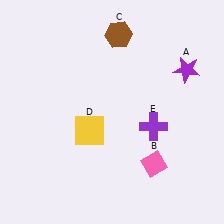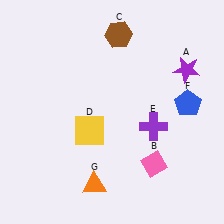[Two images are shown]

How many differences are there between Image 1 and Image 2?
There are 2 differences between the two images.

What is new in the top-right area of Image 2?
A blue pentagon (F) was added in the top-right area of Image 2.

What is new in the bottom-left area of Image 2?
An orange triangle (G) was added in the bottom-left area of Image 2.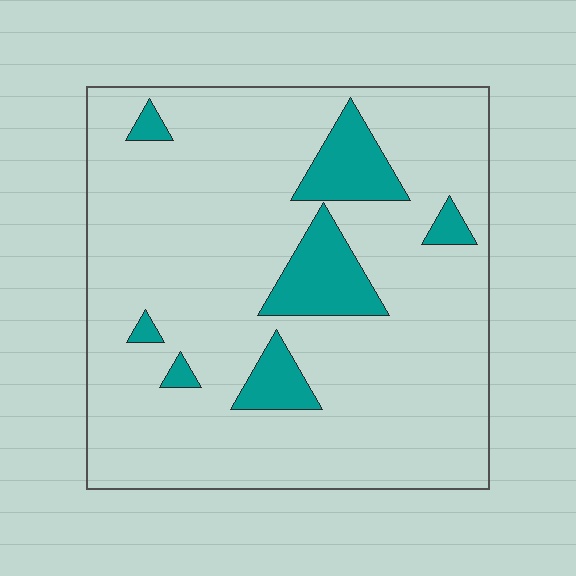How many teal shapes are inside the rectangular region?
7.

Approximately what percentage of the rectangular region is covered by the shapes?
Approximately 15%.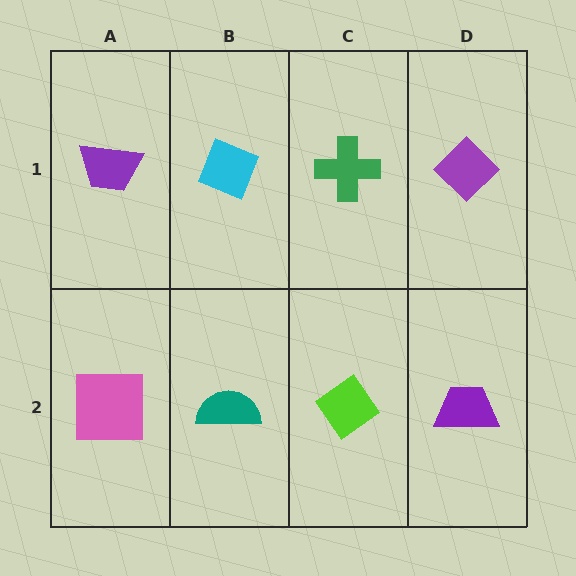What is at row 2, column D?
A purple trapezoid.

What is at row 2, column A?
A pink square.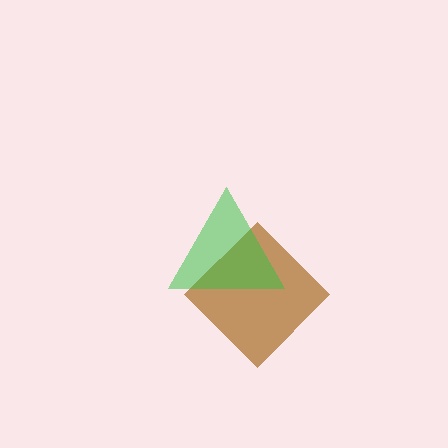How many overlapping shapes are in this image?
There are 2 overlapping shapes in the image.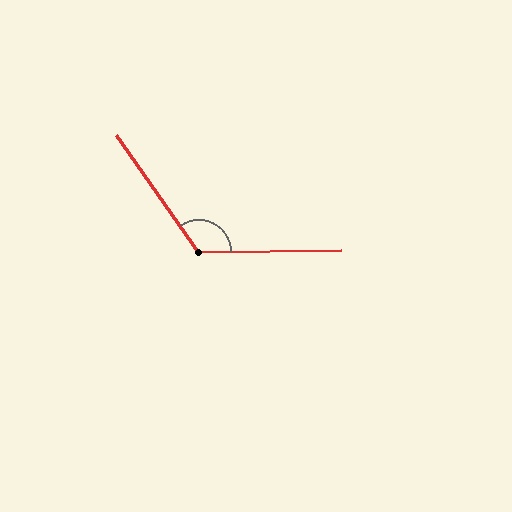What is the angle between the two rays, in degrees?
Approximately 124 degrees.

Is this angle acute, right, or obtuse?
It is obtuse.